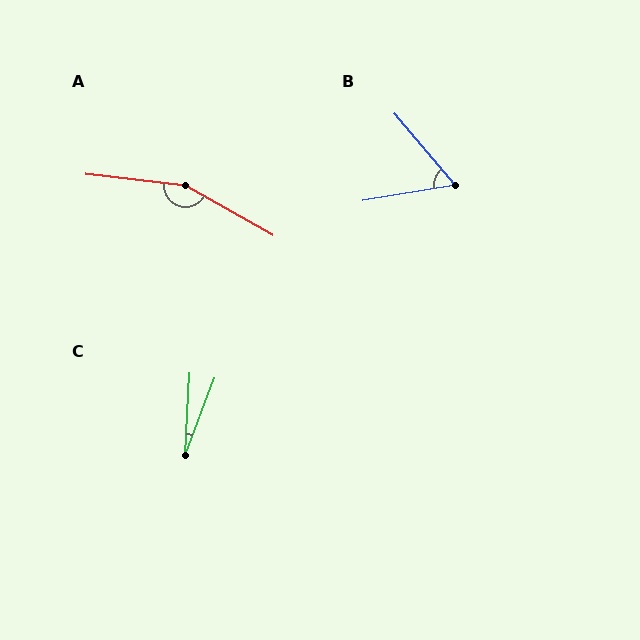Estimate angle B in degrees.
Approximately 59 degrees.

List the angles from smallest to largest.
C (18°), B (59°), A (157°).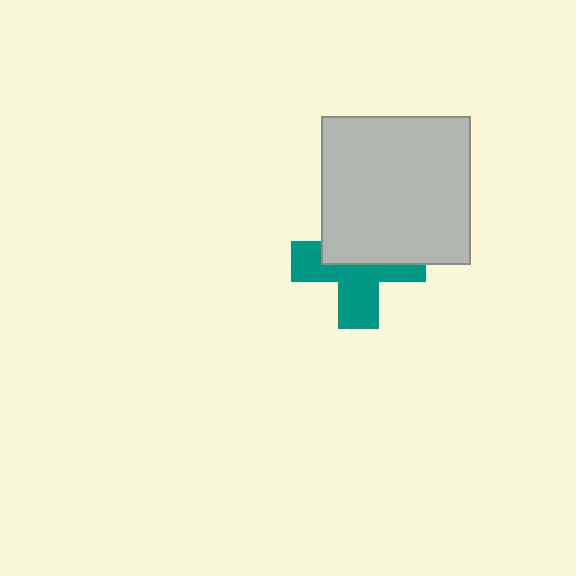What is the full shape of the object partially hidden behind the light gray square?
The partially hidden object is a teal cross.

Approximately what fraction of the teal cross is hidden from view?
Roughly 48% of the teal cross is hidden behind the light gray square.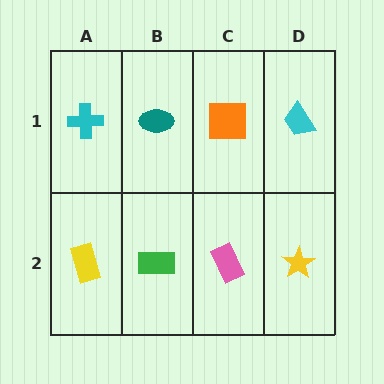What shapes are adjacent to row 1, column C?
A pink rectangle (row 2, column C), a teal ellipse (row 1, column B), a cyan trapezoid (row 1, column D).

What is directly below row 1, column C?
A pink rectangle.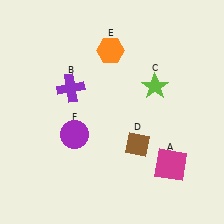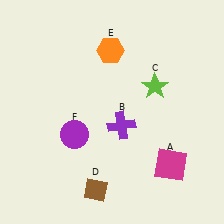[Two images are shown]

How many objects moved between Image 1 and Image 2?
2 objects moved between the two images.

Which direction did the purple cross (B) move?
The purple cross (B) moved right.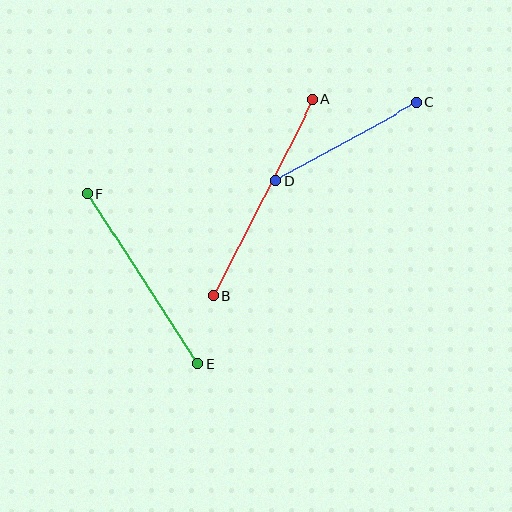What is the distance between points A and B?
The distance is approximately 221 pixels.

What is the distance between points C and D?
The distance is approximately 161 pixels.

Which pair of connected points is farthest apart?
Points A and B are farthest apart.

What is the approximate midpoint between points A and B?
The midpoint is at approximately (263, 198) pixels.